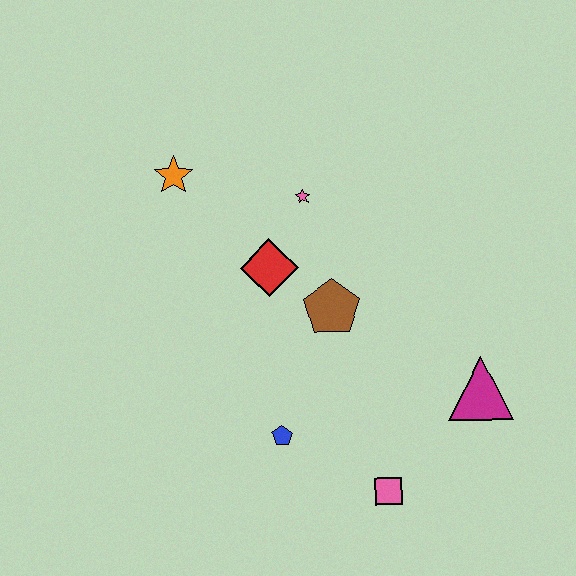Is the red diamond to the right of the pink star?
No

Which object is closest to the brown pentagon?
The red diamond is closest to the brown pentagon.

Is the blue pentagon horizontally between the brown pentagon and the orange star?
Yes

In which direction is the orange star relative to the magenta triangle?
The orange star is to the left of the magenta triangle.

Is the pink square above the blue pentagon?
No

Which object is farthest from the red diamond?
The pink square is farthest from the red diamond.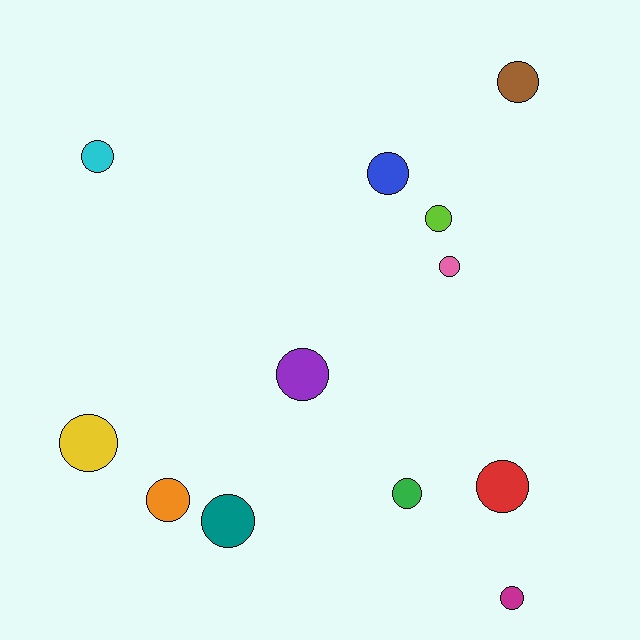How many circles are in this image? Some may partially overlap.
There are 12 circles.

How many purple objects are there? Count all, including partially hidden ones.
There is 1 purple object.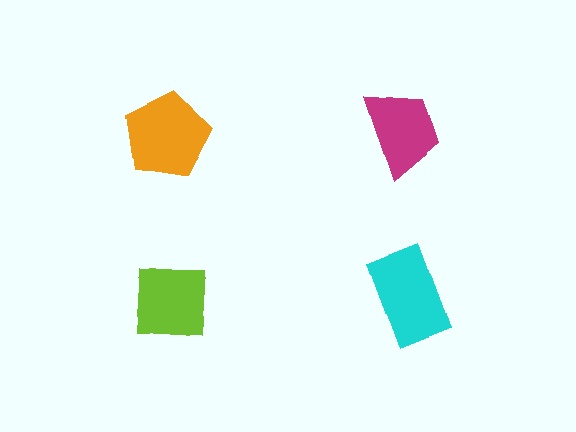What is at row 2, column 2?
A cyan rectangle.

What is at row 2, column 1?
A lime square.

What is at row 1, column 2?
A magenta trapezoid.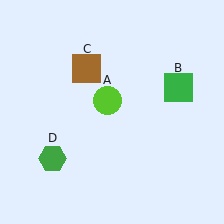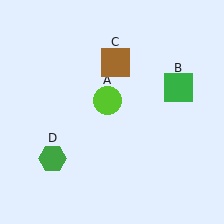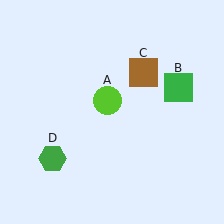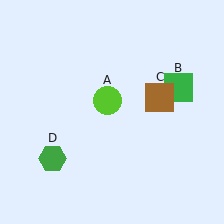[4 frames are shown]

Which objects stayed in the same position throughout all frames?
Lime circle (object A) and green square (object B) and green hexagon (object D) remained stationary.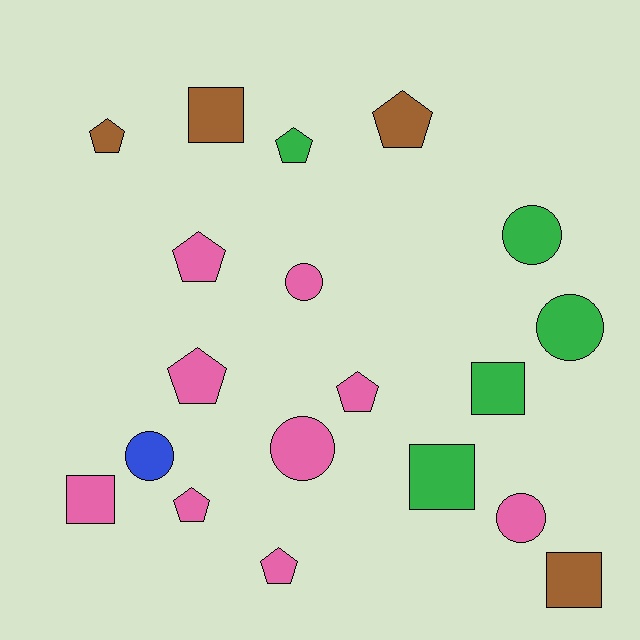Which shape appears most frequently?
Pentagon, with 8 objects.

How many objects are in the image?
There are 19 objects.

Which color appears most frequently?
Pink, with 9 objects.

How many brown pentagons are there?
There are 2 brown pentagons.